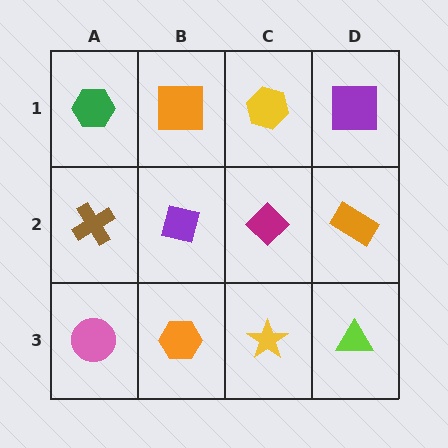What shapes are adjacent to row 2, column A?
A green hexagon (row 1, column A), a pink circle (row 3, column A), a purple square (row 2, column B).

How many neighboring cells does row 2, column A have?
3.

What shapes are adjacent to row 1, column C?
A magenta diamond (row 2, column C), an orange square (row 1, column B), a purple square (row 1, column D).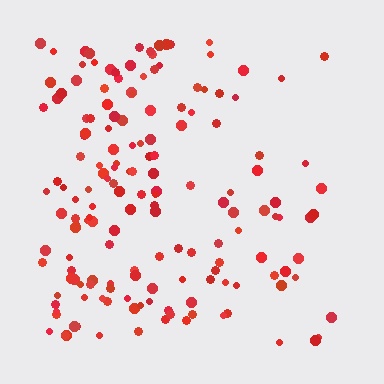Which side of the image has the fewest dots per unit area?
The right.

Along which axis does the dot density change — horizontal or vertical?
Horizontal.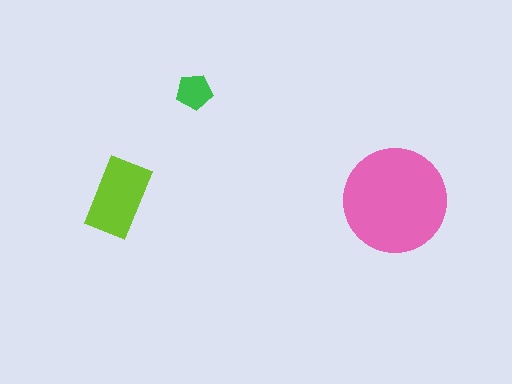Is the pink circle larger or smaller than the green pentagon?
Larger.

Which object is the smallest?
The green pentagon.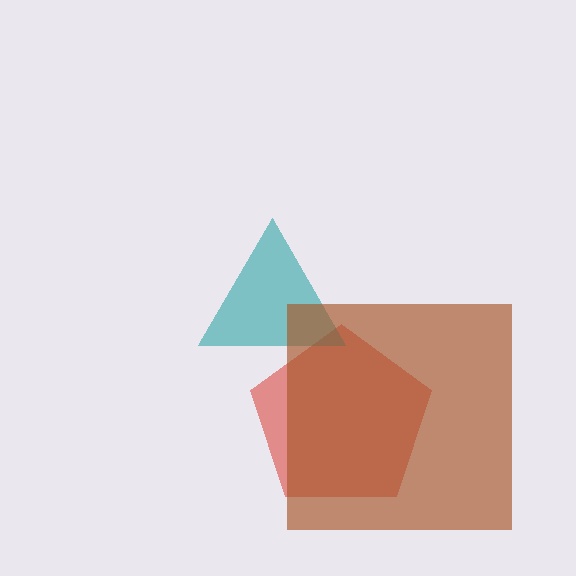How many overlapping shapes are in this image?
There are 3 overlapping shapes in the image.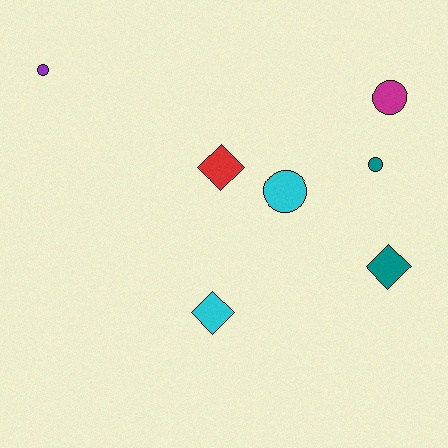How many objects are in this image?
There are 7 objects.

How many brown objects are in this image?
There are no brown objects.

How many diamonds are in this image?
There are 3 diamonds.